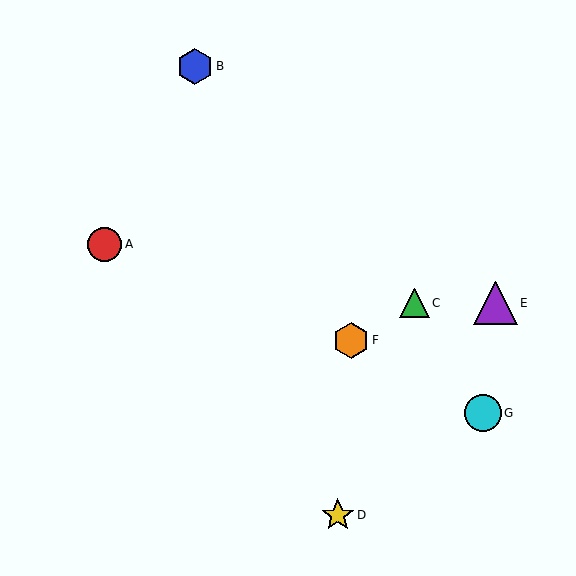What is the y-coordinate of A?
Object A is at y≈244.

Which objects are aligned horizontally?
Objects C, E are aligned horizontally.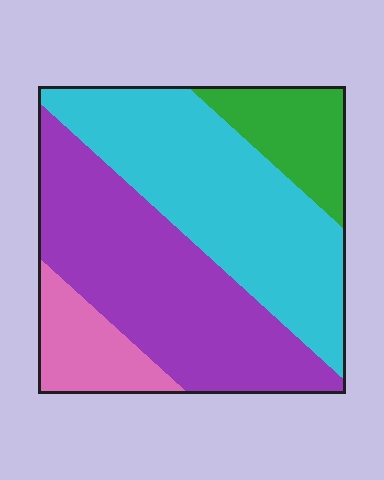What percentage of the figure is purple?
Purple covers about 40% of the figure.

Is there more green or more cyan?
Cyan.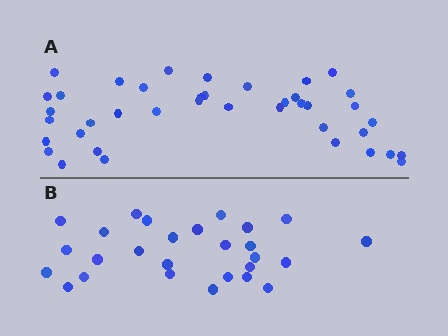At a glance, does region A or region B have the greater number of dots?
Region A (the top region) has more dots.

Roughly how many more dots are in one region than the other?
Region A has approximately 15 more dots than region B.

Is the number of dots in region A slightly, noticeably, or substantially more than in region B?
Region A has substantially more. The ratio is roughly 1.5 to 1.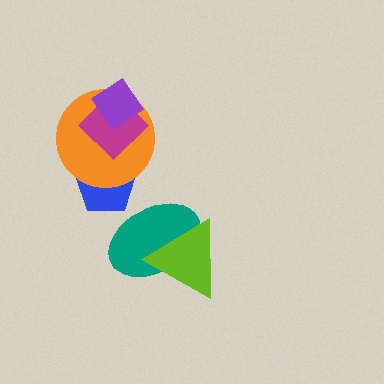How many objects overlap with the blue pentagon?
1 object overlaps with the blue pentagon.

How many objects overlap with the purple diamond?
2 objects overlap with the purple diamond.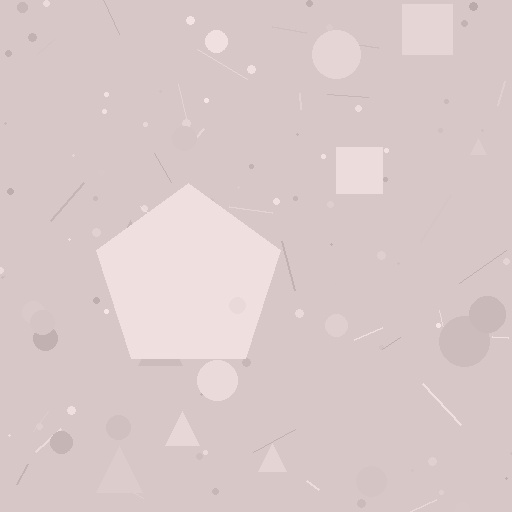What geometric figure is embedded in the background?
A pentagon is embedded in the background.